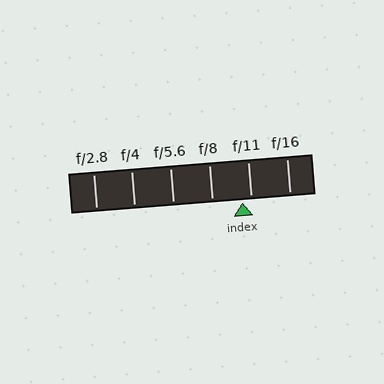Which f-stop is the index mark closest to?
The index mark is closest to f/11.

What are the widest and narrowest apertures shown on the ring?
The widest aperture shown is f/2.8 and the narrowest is f/16.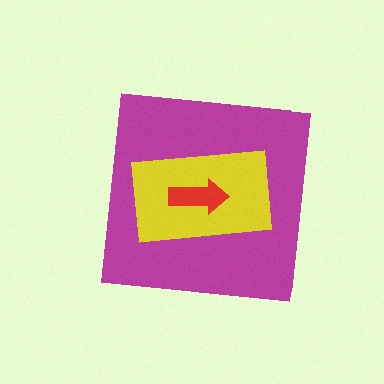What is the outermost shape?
The magenta square.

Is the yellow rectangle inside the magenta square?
Yes.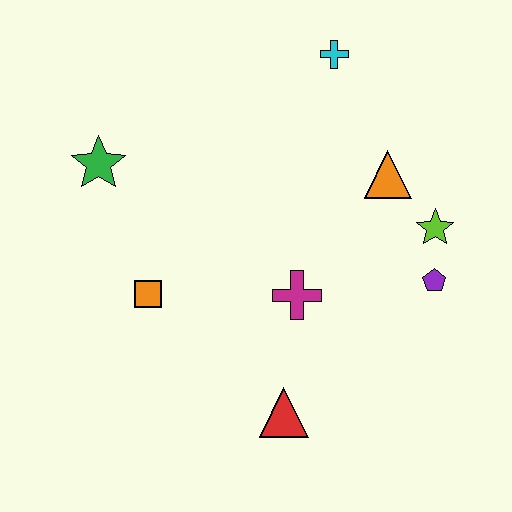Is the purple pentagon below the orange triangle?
Yes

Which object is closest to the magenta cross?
The red triangle is closest to the magenta cross.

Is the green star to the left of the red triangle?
Yes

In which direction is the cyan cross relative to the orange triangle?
The cyan cross is above the orange triangle.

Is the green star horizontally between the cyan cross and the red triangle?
No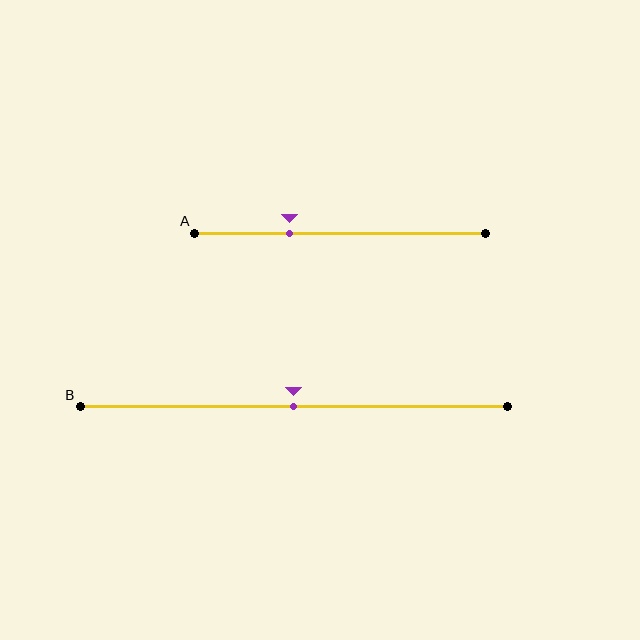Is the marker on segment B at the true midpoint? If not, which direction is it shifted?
Yes, the marker on segment B is at the true midpoint.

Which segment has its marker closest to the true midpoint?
Segment B has its marker closest to the true midpoint.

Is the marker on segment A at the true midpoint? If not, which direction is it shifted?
No, the marker on segment A is shifted to the left by about 17% of the segment length.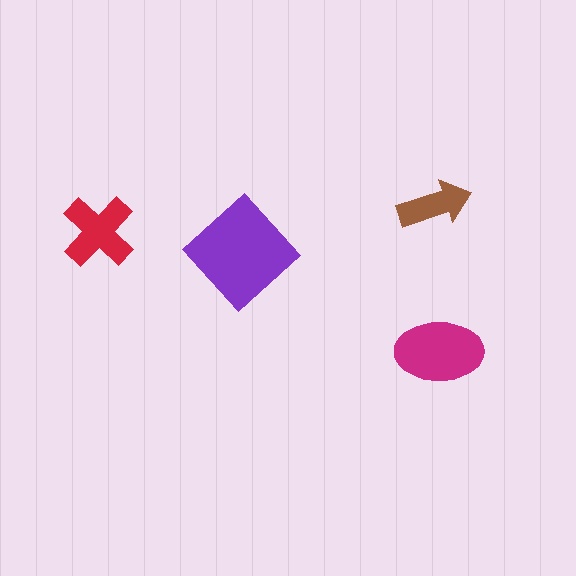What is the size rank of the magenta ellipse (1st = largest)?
2nd.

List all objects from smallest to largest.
The brown arrow, the red cross, the magenta ellipse, the purple diamond.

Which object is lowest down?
The magenta ellipse is bottommost.